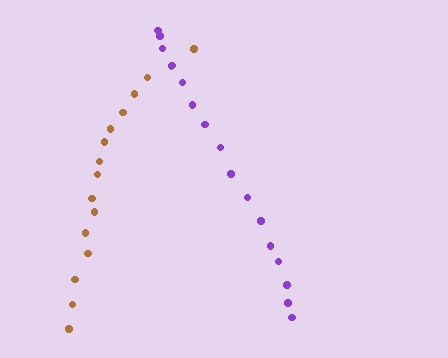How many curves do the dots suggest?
There are 2 distinct paths.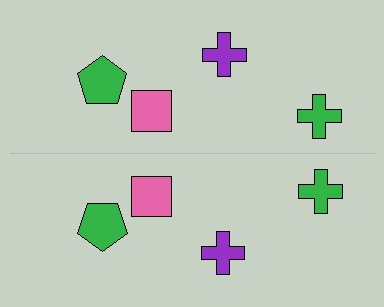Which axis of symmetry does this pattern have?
The pattern has a horizontal axis of symmetry running through the center of the image.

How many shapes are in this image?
There are 8 shapes in this image.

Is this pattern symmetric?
Yes, this pattern has bilateral (reflection) symmetry.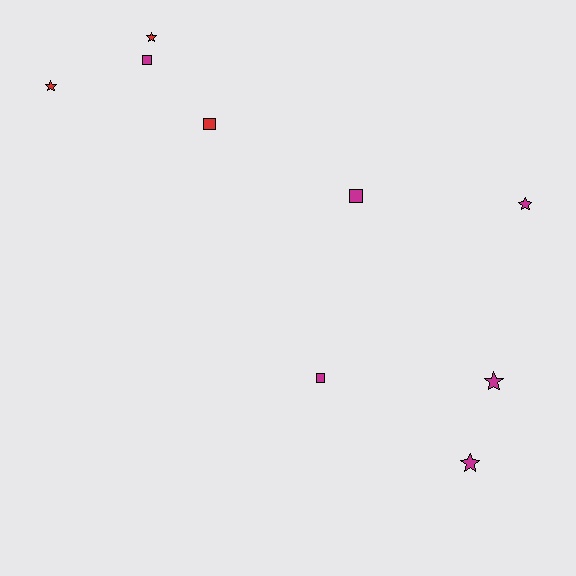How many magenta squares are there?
There are 3 magenta squares.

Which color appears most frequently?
Magenta, with 6 objects.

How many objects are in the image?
There are 9 objects.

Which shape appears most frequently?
Star, with 5 objects.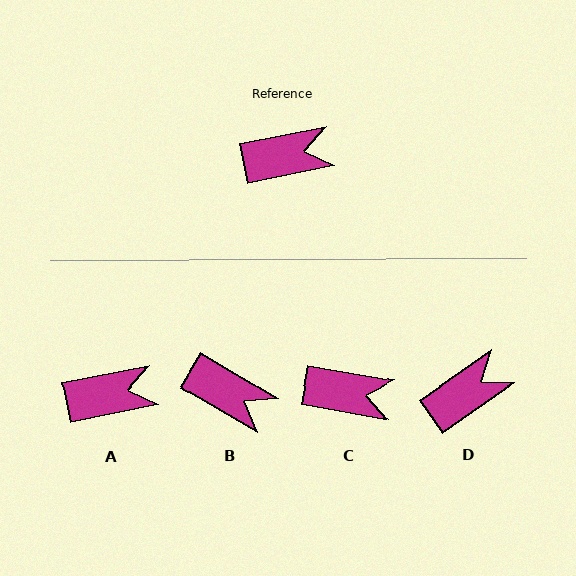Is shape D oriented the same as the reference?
No, it is off by about 24 degrees.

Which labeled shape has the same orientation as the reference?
A.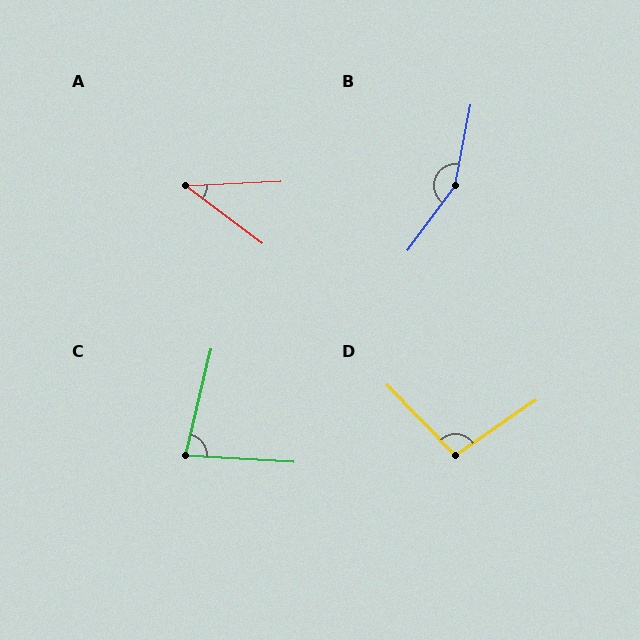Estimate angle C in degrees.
Approximately 80 degrees.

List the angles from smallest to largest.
A (39°), C (80°), D (100°), B (154°).